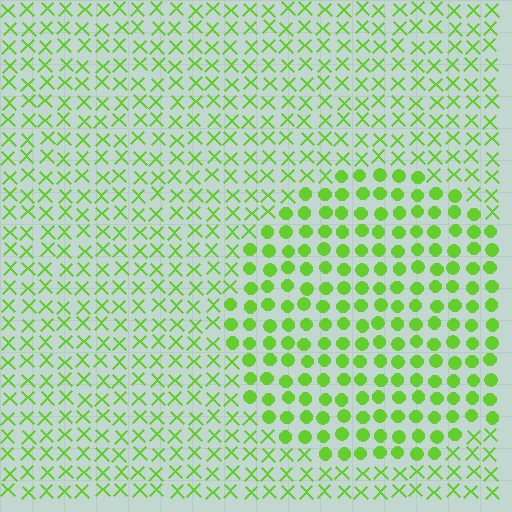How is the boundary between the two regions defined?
The boundary is defined by a change in element shape: circles inside vs. X marks outside. All elements share the same color and spacing.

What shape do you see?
I see a circle.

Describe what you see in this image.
The image is filled with small lime elements arranged in a uniform grid. A circle-shaped region contains circles, while the surrounding area contains X marks. The boundary is defined purely by the change in element shape.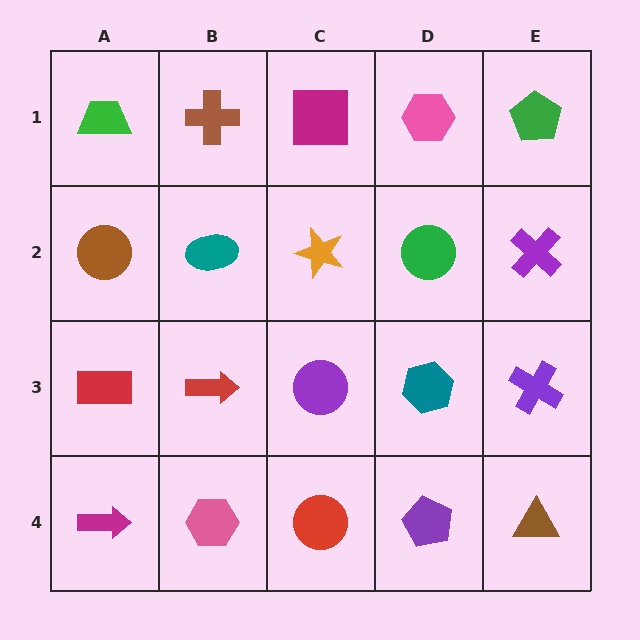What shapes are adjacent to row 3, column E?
A purple cross (row 2, column E), a brown triangle (row 4, column E), a teal hexagon (row 3, column D).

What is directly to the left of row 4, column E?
A purple pentagon.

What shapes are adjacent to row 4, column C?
A purple circle (row 3, column C), a pink hexagon (row 4, column B), a purple pentagon (row 4, column D).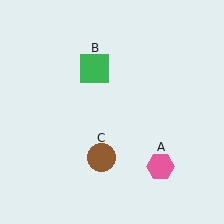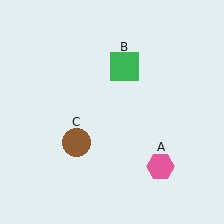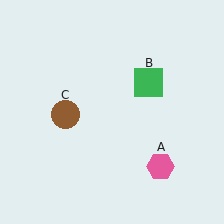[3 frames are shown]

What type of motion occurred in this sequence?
The green square (object B), brown circle (object C) rotated clockwise around the center of the scene.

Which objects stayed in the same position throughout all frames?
Pink hexagon (object A) remained stationary.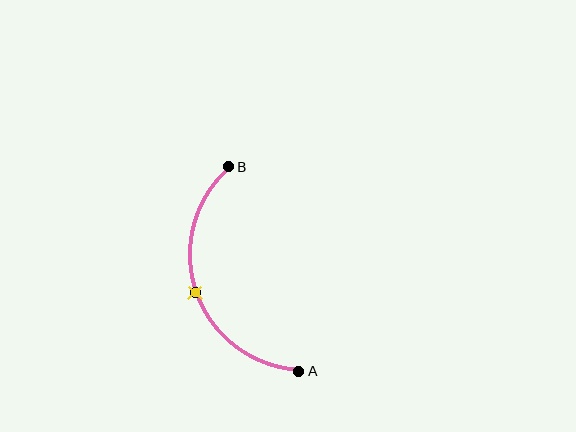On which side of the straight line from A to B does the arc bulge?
The arc bulges to the left of the straight line connecting A and B.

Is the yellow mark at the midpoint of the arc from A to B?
Yes. The yellow mark lies on the arc at equal arc-length from both A and B — it is the arc midpoint.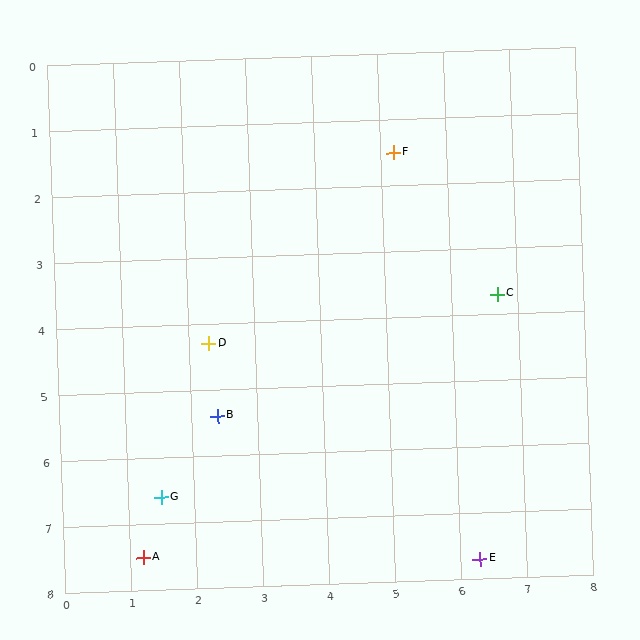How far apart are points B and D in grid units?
Points B and D are about 1.1 grid units apart.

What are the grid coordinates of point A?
Point A is at approximately (1.2, 7.5).